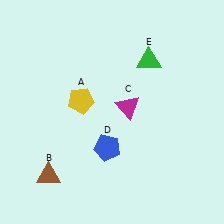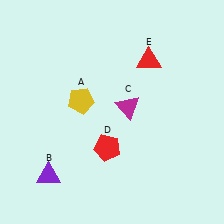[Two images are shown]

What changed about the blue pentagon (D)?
In Image 1, D is blue. In Image 2, it changed to red.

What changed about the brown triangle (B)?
In Image 1, B is brown. In Image 2, it changed to purple.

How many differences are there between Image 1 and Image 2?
There are 3 differences between the two images.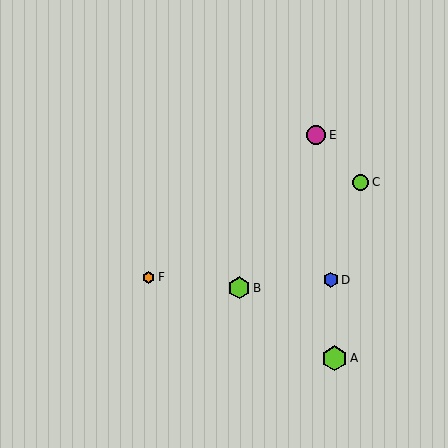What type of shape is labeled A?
Shape A is a lime hexagon.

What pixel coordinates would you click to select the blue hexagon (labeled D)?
Click at (331, 280) to select the blue hexagon D.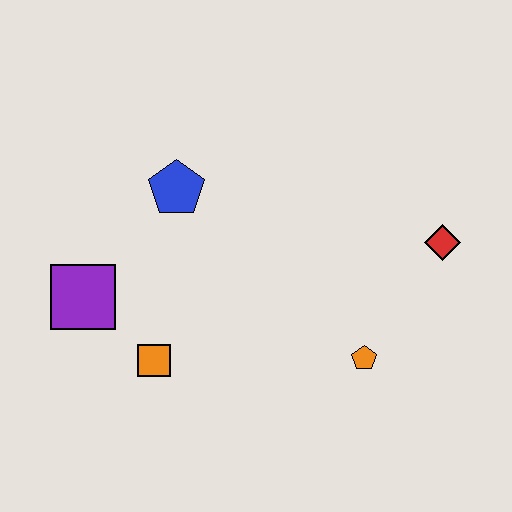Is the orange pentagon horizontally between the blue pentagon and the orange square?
No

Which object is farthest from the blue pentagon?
The red diamond is farthest from the blue pentagon.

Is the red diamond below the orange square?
No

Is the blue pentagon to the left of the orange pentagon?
Yes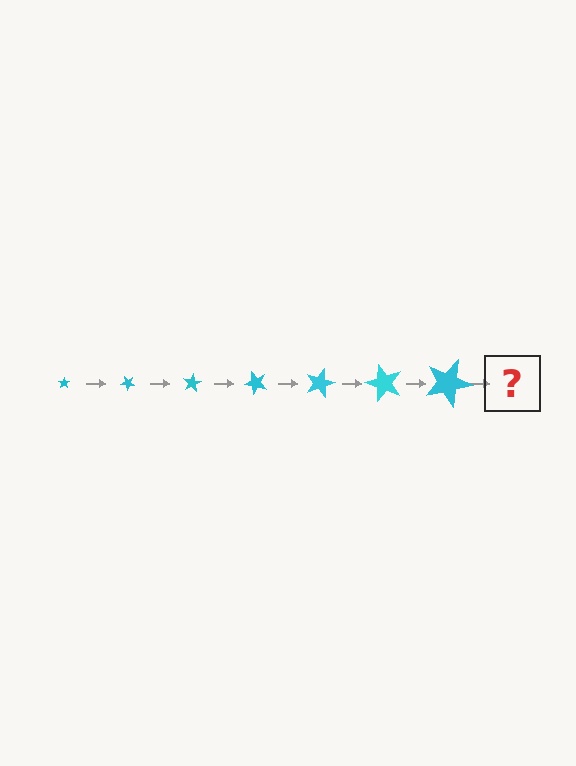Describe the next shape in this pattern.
It should be a star, larger than the previous one and rotated 280 degrees from the start.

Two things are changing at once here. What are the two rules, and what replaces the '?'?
The two rules are that the star grows larger each step and it rotates 40 degrees each step. The '?' should be a star, larger than the previous one and rotated 280 degrees from the start.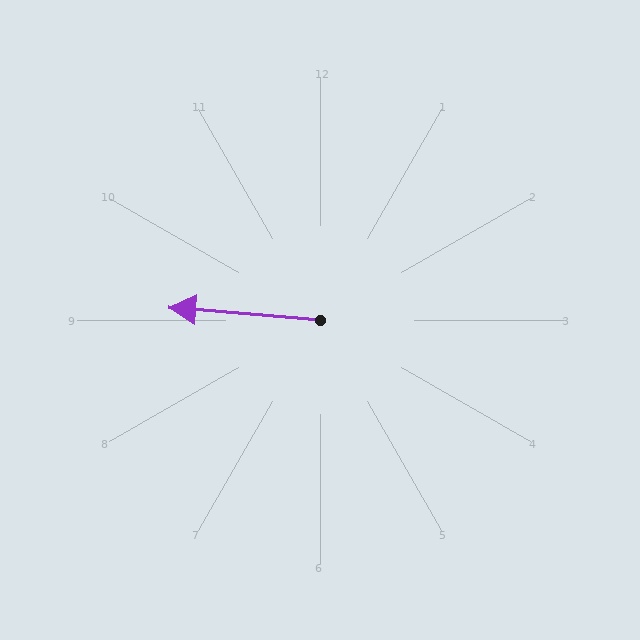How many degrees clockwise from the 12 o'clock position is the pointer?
Approximately 275 degrees.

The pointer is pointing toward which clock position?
Roughly 9 o'clock.